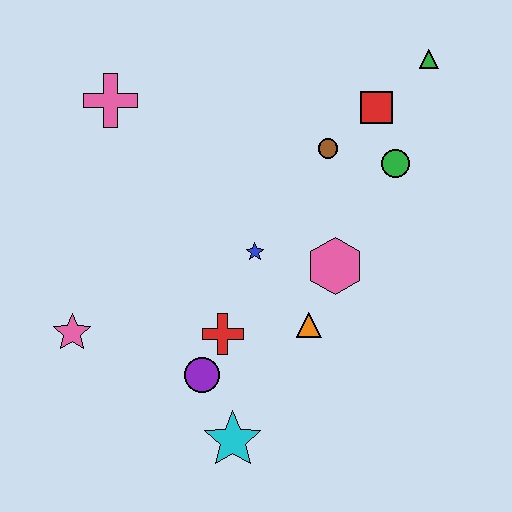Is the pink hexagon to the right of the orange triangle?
Yes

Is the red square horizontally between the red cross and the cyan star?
No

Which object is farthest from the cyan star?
The green triangle is farthest from the cyan star.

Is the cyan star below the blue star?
Yes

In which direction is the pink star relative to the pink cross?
The pink star is below the pink cross.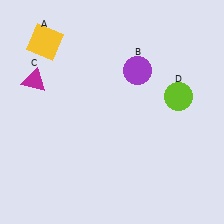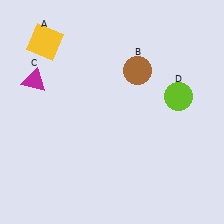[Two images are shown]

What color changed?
The circle (B) changed from purple in Image 1 to brown in Image 2.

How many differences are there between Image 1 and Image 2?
There is 1 difference between the two images.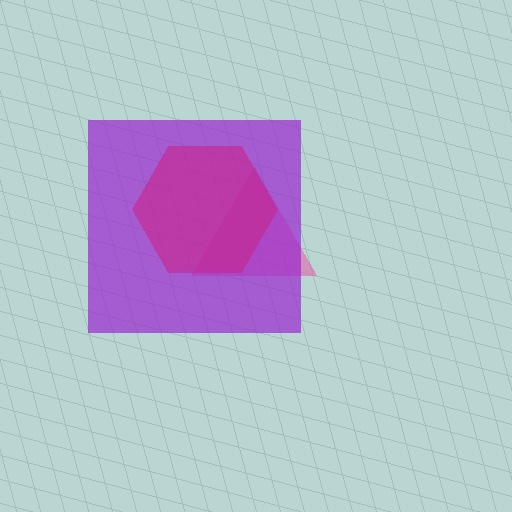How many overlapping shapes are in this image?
There are 3 overlapping shapes in the image.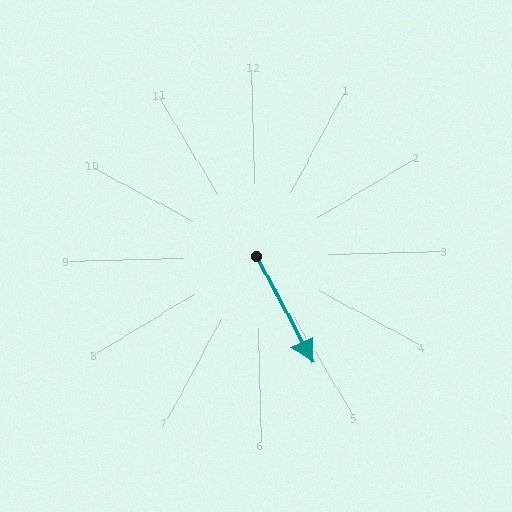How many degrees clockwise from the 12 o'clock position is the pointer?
Approximately 154 degrees.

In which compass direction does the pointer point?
Southeast.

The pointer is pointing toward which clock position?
Roughly 5 o'clock.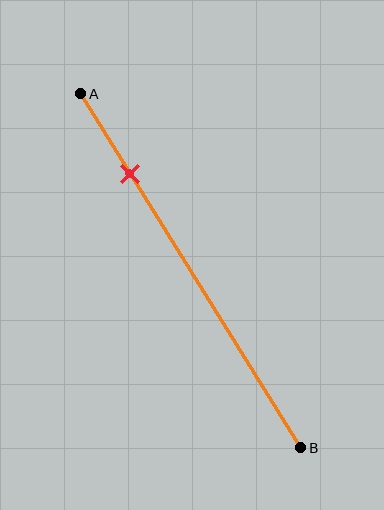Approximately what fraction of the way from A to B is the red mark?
The red mark is approximately 25% of the way from A to B.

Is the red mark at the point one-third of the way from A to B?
No, the mark is at about 25% from A, not at the 33% one-third point.